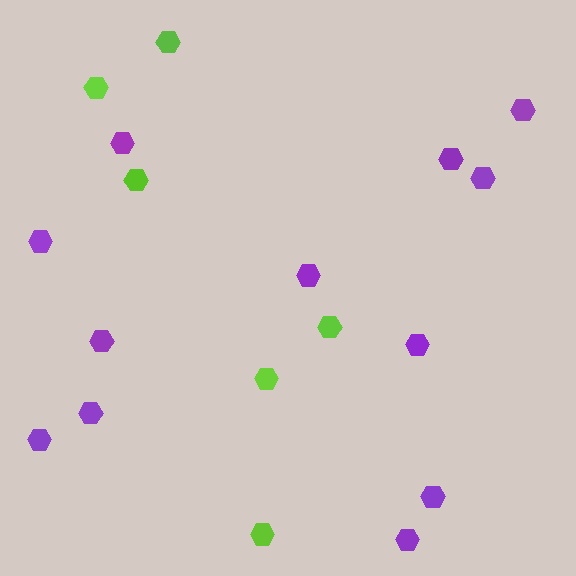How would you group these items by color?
There are 2 groups: one group of purple hexagons (12) and one group of lime hexagons (6).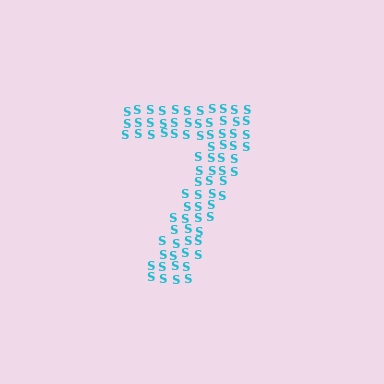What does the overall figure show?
The overall figure shows the digit 7.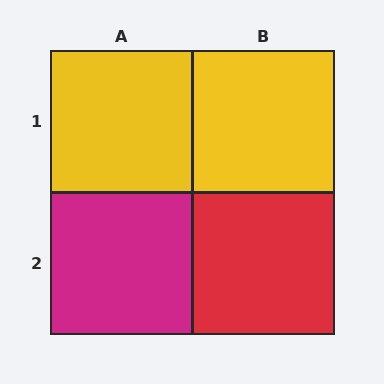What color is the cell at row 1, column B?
Yellow.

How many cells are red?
1 cell is red.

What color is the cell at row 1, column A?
Yellow.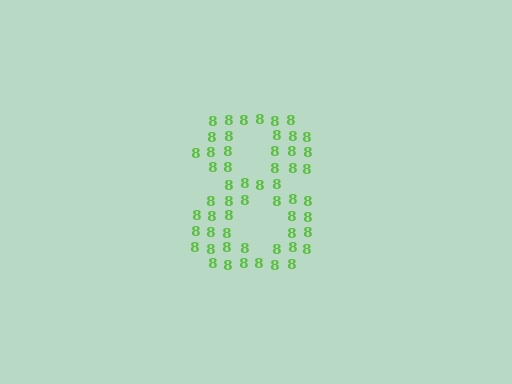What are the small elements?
The small elements are digit 8's.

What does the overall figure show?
The overall figure shows the digit 8.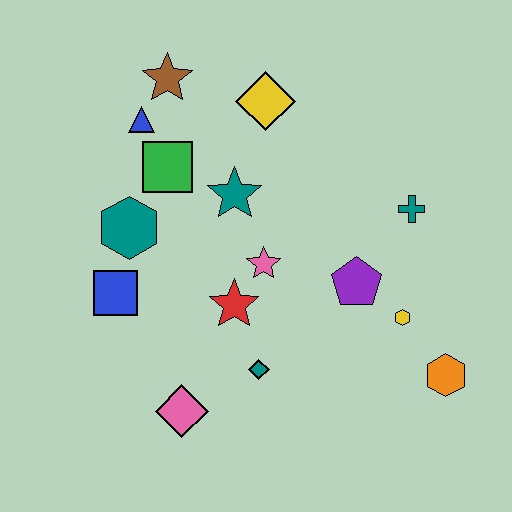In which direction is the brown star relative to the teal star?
The brown star is above the teal star.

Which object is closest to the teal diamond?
The red star is closest to the teal diamond.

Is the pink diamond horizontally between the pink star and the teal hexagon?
Yes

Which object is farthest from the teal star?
The orange hexagon is farthest from the teal star.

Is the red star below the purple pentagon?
Yes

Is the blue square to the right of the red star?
No